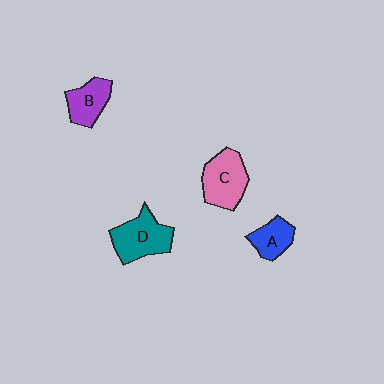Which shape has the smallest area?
Shape A (blue).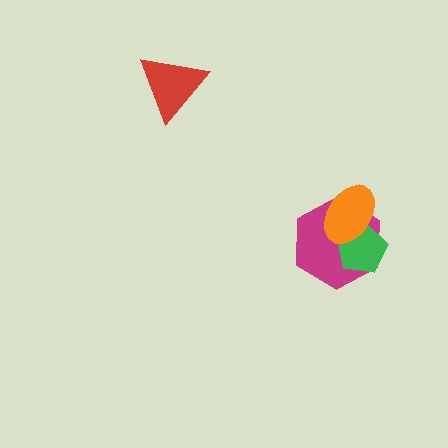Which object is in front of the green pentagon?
The orange ellipse is in front of the green pentagon.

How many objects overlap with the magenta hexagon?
2 objects overlap with the magenta hexagon.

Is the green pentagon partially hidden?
Yes, it is partially covered by another shape.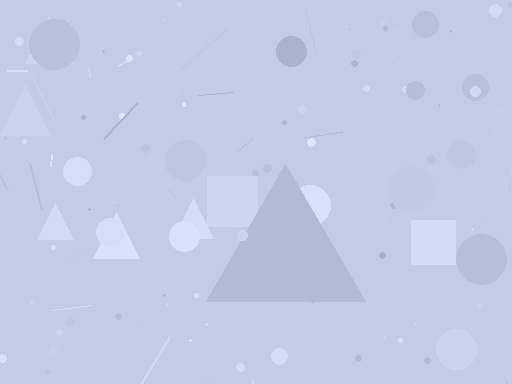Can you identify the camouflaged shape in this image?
The camouflaged shape is a triangle.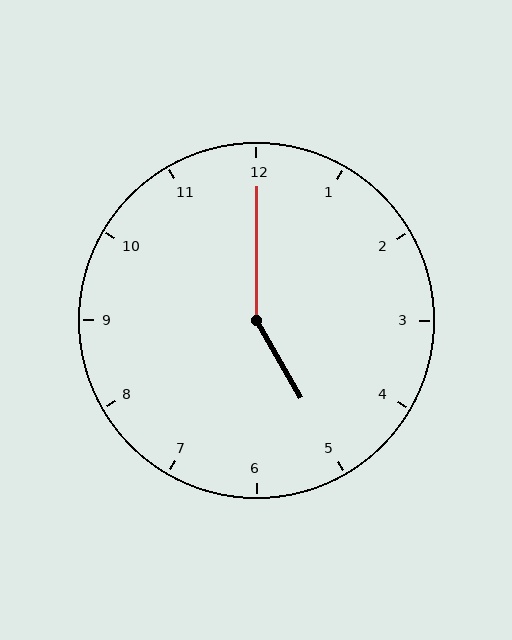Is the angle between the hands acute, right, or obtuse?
It is obtuse.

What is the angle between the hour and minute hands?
Approximately 150 degrees.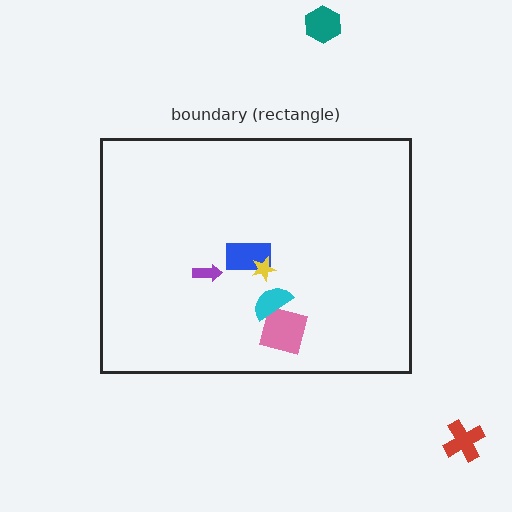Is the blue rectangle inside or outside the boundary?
Inside.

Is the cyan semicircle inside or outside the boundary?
Inside.